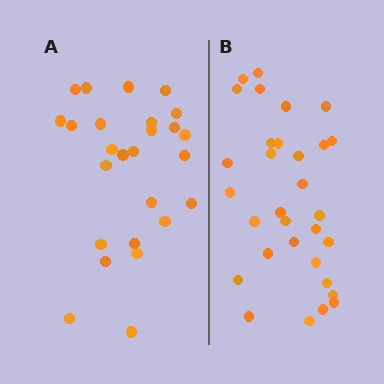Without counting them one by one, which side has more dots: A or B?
Region B (the right region) has more dots.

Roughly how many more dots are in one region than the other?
Region B has about 5 more dots than region A.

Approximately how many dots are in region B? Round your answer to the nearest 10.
About 30 dots. (The exact count is 31, which rounds to 30.)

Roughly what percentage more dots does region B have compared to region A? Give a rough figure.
About 20% more.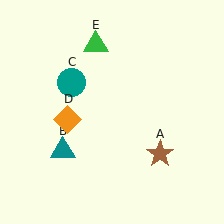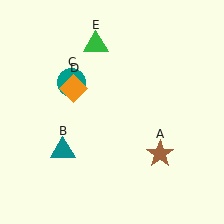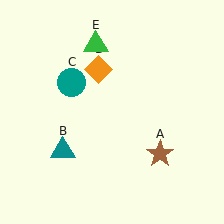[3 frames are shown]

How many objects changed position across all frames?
1 object changed position: orange diamond (object D).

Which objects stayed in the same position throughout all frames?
Brown star (object A) and teal triangle (object B) and teal circle (object C) and green triangle (object E) remained stationary.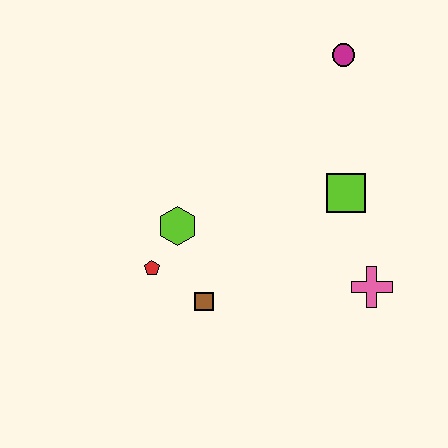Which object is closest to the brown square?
The red pentagon is closest to the brown square.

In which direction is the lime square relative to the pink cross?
The lime square is above the pink cross.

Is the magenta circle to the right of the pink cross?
No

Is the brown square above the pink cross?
No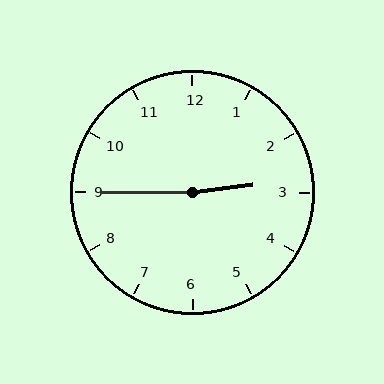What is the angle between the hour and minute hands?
Approximately 172 degrees.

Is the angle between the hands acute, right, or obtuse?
It is obtuse.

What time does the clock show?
2:45.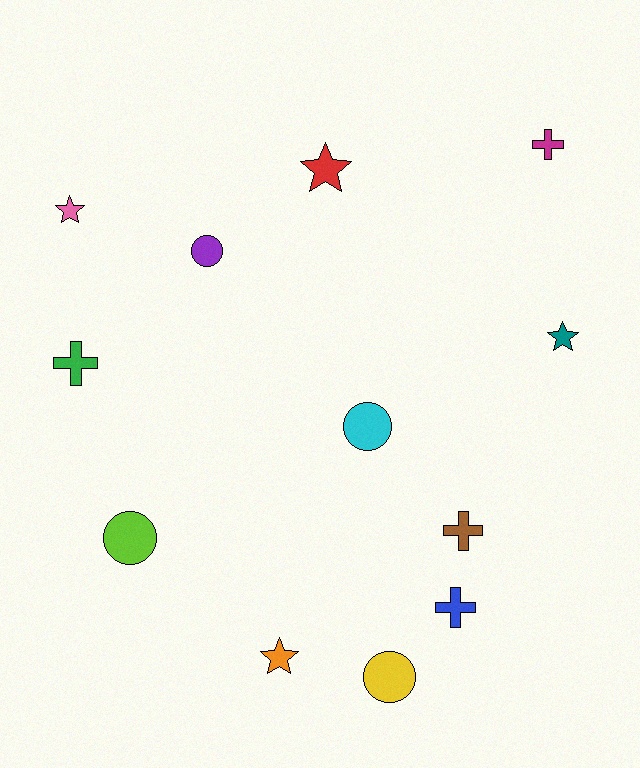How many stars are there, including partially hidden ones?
There are 4 stars.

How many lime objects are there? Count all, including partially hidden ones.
There is 1 lime object.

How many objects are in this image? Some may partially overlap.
There are 12 objects.